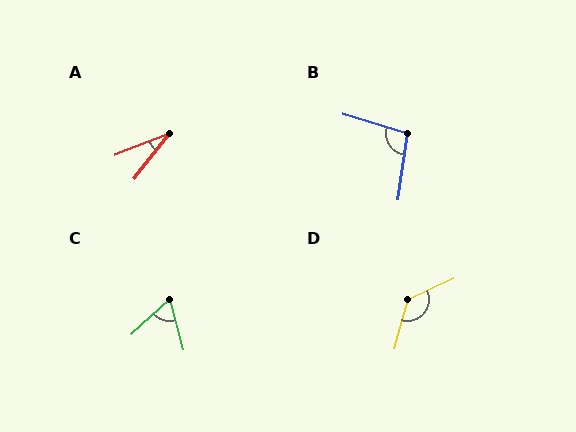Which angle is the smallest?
A, at approximately 30 degrees.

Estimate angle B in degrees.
Approximately 98 degrees.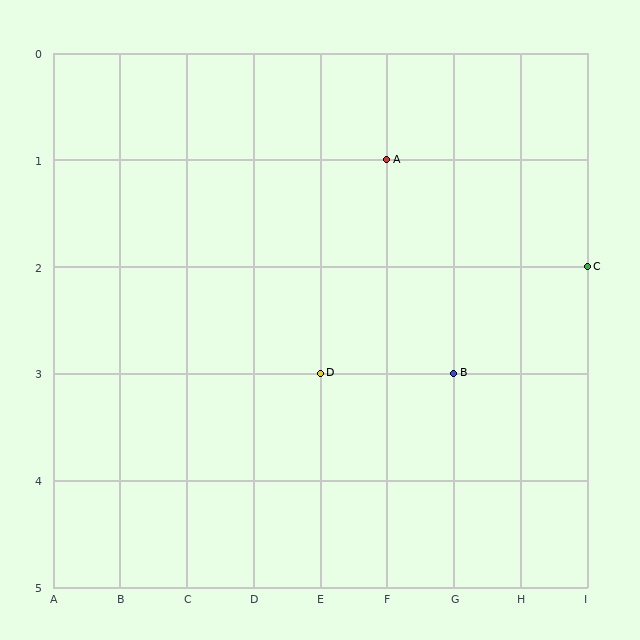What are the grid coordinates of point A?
Point A is at grid coordinates (F, 1).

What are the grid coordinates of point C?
Point C is at grid coordinates (I, 2).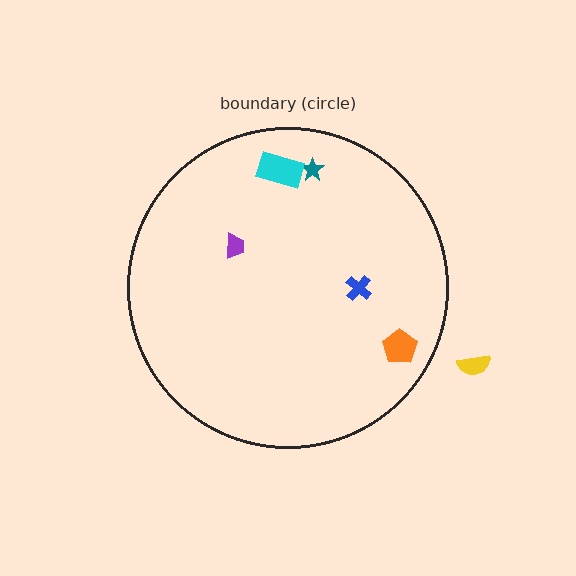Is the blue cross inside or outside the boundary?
Inside.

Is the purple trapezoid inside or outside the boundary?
Inside.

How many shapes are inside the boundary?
5 inside, 1 outside.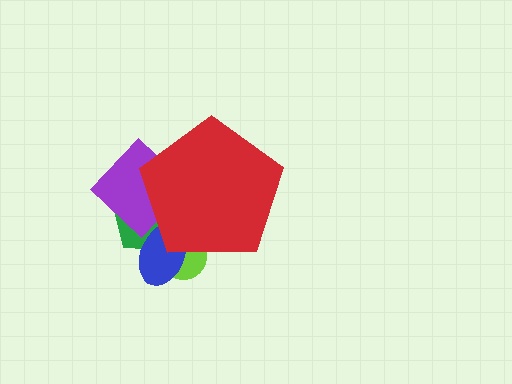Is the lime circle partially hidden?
Yes, the lime circle is partially hidden behind the red pentagon.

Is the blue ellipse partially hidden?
Yes, the blue ellipse is partially hidden behind the red pentagon.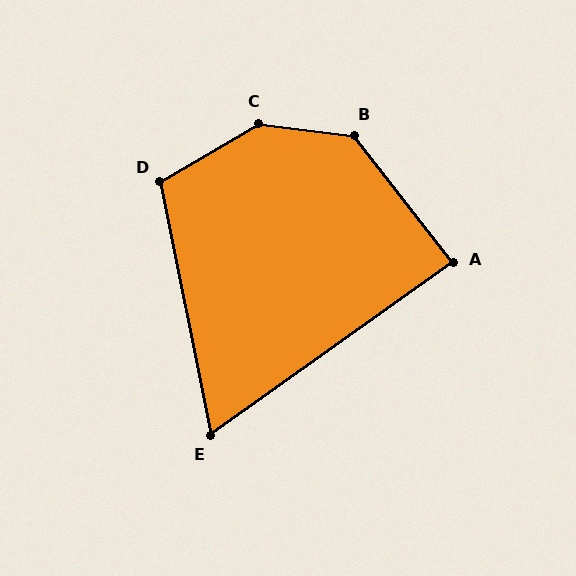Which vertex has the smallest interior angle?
E, at approximately 66 degrees.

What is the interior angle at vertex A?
Approximately 88 degrees (approximately right).